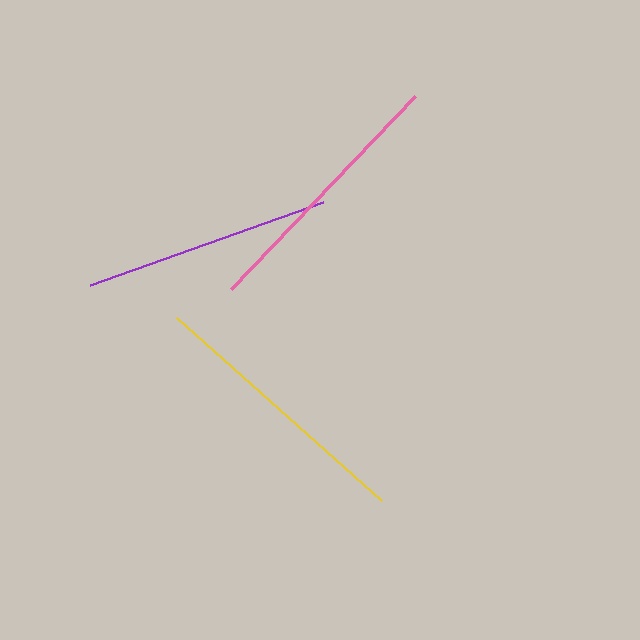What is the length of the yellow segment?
The yellow segment is approximately 274 pixels long.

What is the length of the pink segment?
The pink segment is approximately 267 pixels long.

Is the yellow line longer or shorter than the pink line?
The yellow line is longer than the pink line.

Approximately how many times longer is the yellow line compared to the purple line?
The yellow line is approximately 1.1 times the length of the purple line.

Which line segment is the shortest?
The purple line is the shortest at approximately 247 pixels.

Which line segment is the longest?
The yellow line is the longest at approximately 274 pixels.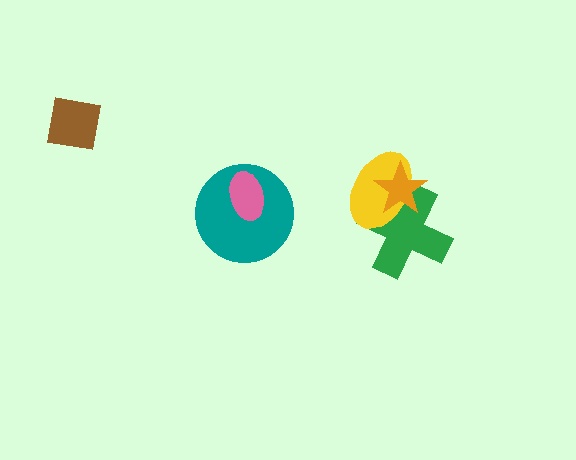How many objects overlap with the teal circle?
1 object overlaps with the teal circle.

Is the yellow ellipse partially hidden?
Yes, it is partially covered by another shape.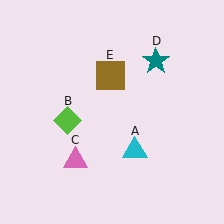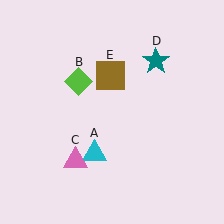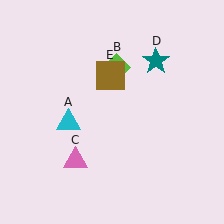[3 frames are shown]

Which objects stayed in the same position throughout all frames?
Pink triangle (object C) and teal star (object D) and brown square (object E) remained stationary.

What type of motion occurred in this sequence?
The cyan triangle (object A), lime diamond (object B) rotated clockwise around the center of the scene.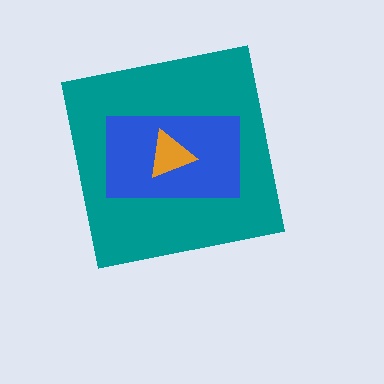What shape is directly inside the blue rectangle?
The orange triangle.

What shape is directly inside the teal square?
The blue rectangle.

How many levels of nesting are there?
3.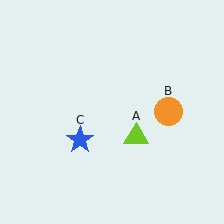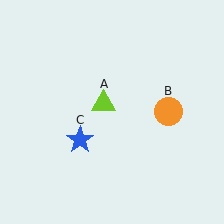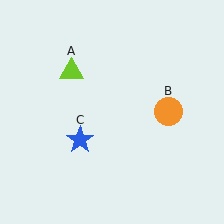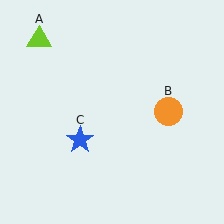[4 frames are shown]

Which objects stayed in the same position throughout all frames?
Orange circle (object B) and blue star (object C) remained stationary.